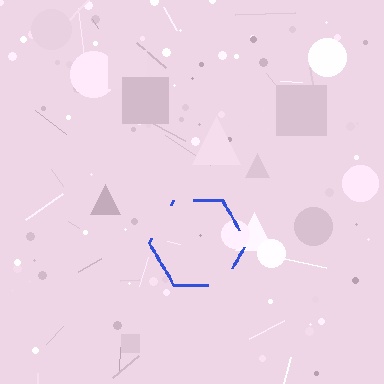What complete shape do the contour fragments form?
The contour fragments form a hexagon.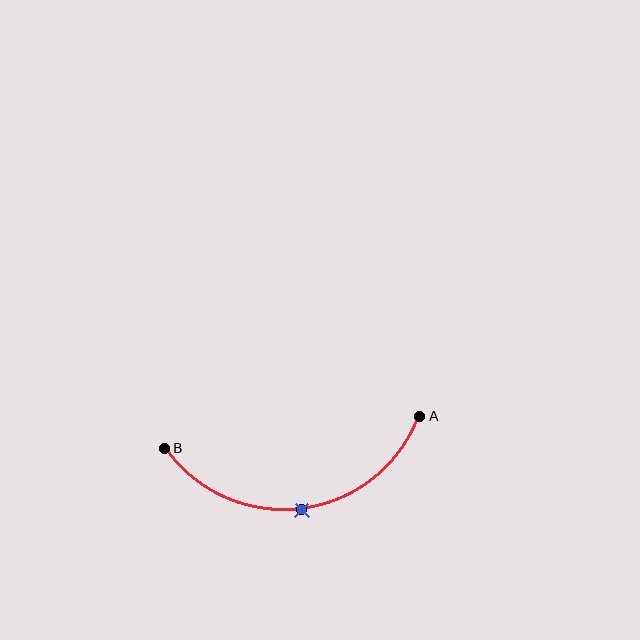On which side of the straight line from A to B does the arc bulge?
The arc bulges below the straight line connecting A and B.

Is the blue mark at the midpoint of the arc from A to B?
Yes. The blue mark lies on the arc at equal arc-length from both A and B — it is the arc midpoint.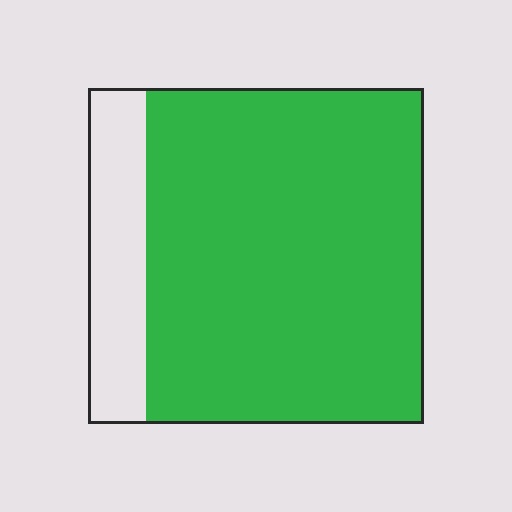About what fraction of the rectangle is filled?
About five sixths (5/6).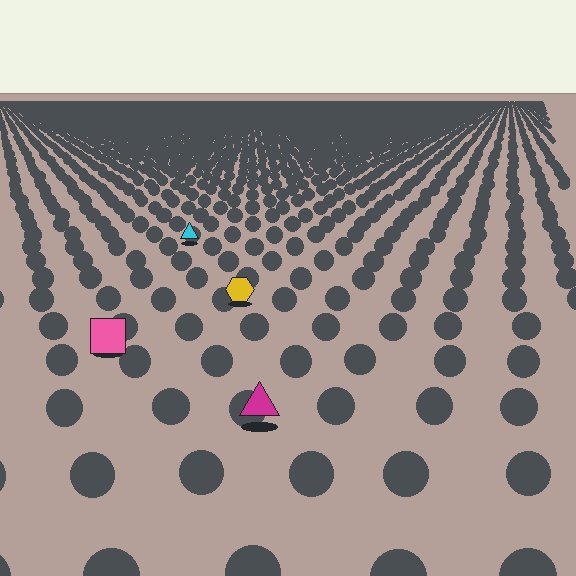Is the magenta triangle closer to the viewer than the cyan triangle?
Yes. The magenta triangle is closer — you can tell from the texture gradient: the ground texture is coarser near it.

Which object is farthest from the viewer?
The cyan triangle is farthest from the viewer. It appears smaller and the ground texture around it is denser.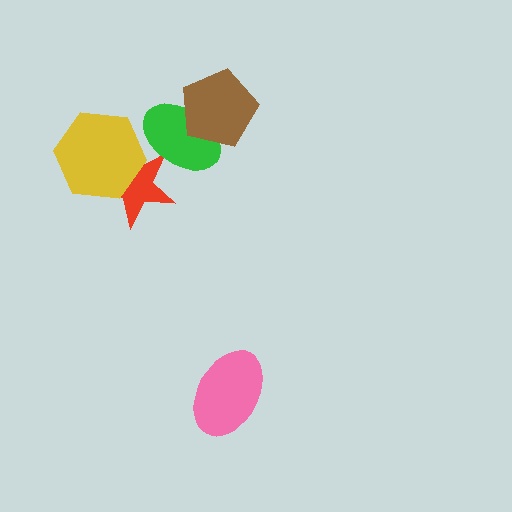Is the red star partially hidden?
Yes, it is partially covered by another shape.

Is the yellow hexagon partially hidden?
No, no other shape covers it.